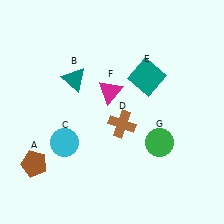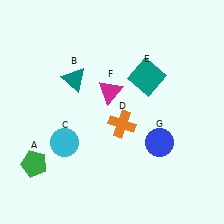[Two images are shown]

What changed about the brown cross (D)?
In Image 1, D is brown. In Image 2, it changed to orange.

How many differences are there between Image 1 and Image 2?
There are 3 differences between the two images.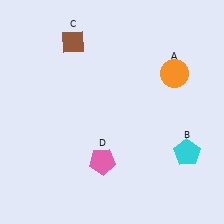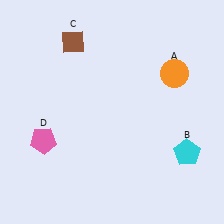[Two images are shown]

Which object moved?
The pink pentagon (D) moved left.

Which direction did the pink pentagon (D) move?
The pink pentagon (D) moved left.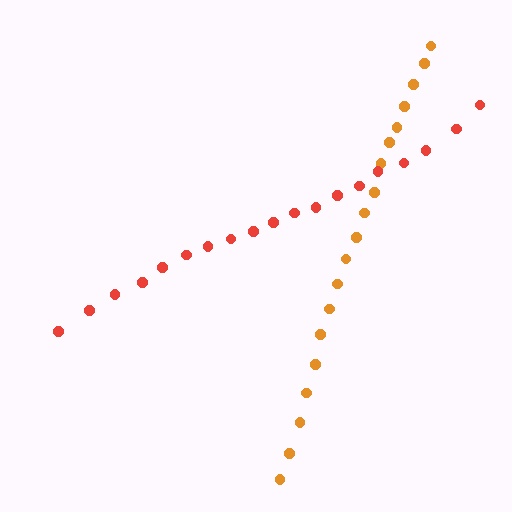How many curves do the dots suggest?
There are 2 distinct paths.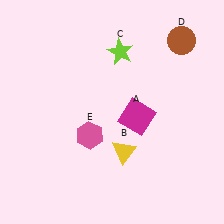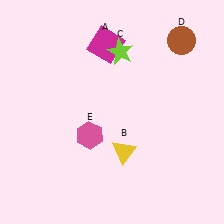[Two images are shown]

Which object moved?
The magenta square (A) moved up.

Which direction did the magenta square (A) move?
The magenta square (A) moved up.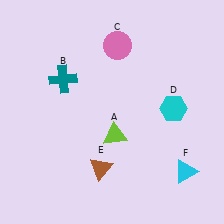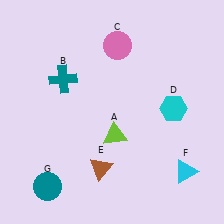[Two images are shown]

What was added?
A teal circle (G) was added in Image 2.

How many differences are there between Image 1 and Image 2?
There is 1 difference between the two images.